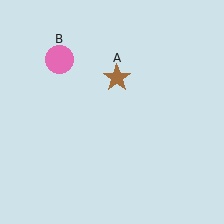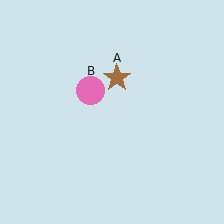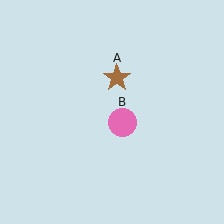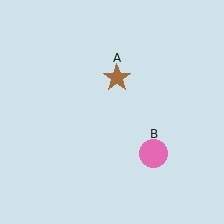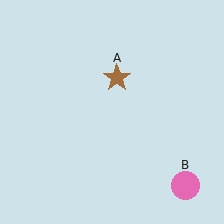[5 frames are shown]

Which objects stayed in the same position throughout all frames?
Brown star (object A) remained stationary.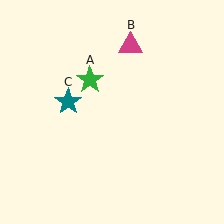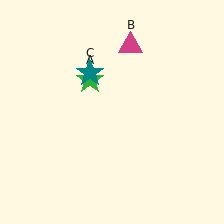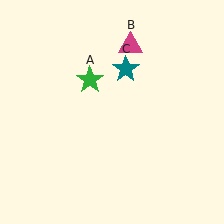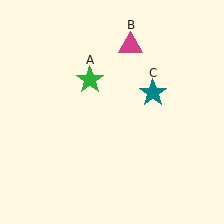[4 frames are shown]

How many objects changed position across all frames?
1 object changed position: teal star (object C).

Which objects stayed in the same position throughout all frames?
Green star (object A) and magenta triangle (object B) remained stationary.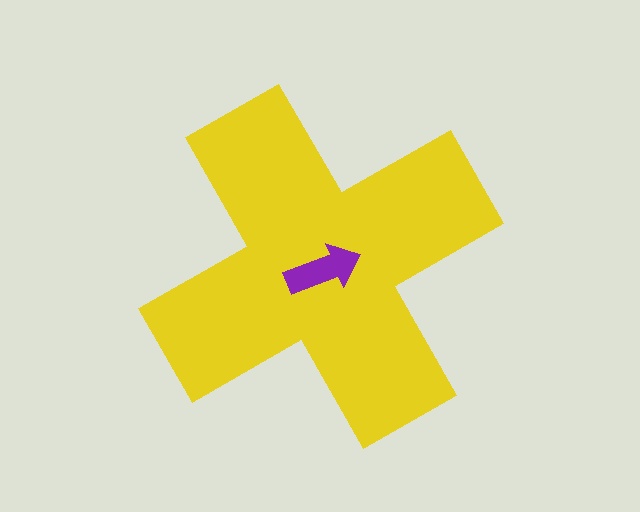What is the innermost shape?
The purple arrow.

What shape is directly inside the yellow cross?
The purple arrow.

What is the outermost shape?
The yellow cross.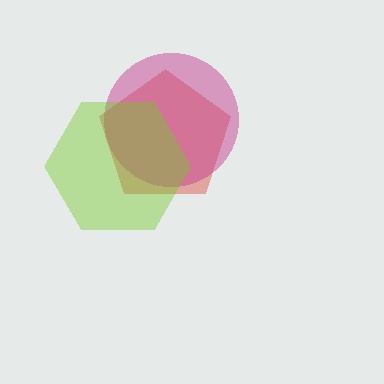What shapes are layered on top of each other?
The layered shapes are: a red pentagon, a magenta circle, a lime hexagon.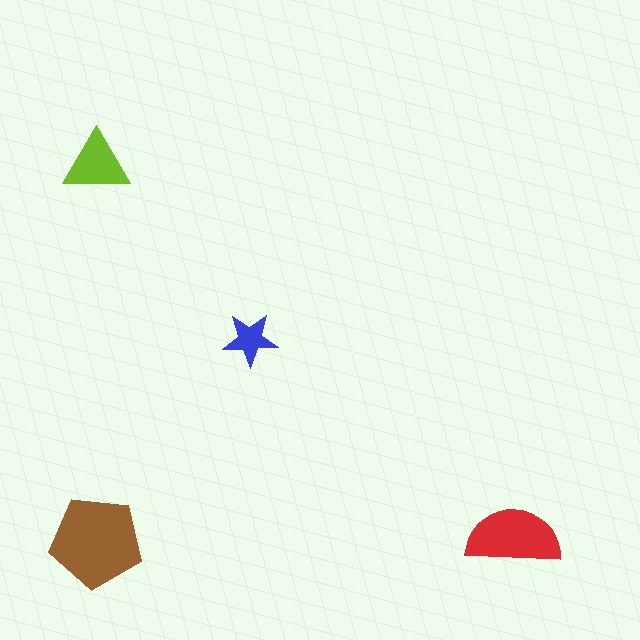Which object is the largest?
The brown pentagon.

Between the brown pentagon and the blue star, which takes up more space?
The brown pentagon.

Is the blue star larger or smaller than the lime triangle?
Smaller.